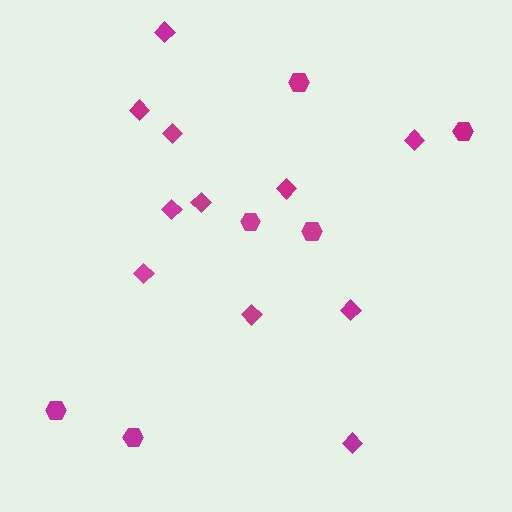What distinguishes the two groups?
There are 2 groups: one group of hexagons (6) and one group of diamonds (11).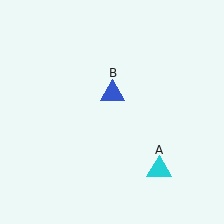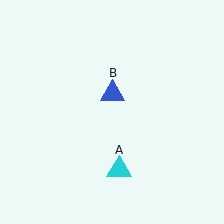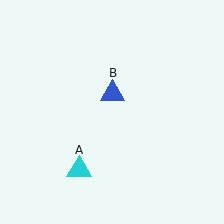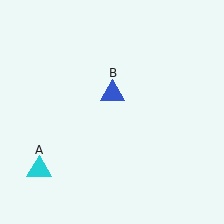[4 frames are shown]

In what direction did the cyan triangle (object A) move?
The cyan triangle (object A) moved left.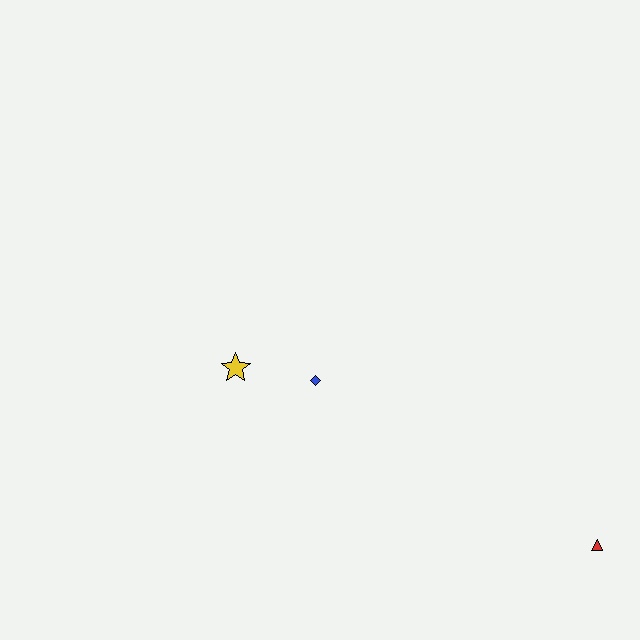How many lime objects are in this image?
There are no lime objects.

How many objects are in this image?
There are 3 objects.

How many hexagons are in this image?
There are no hexagons.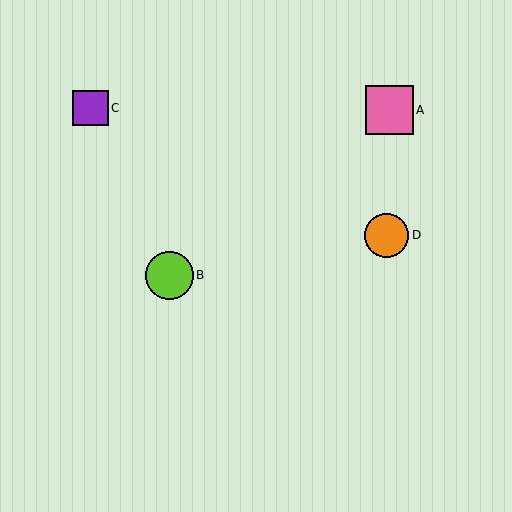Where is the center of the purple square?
The center of the purple square is at (91, 108).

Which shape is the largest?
The lime circle (labeled B) is the largest.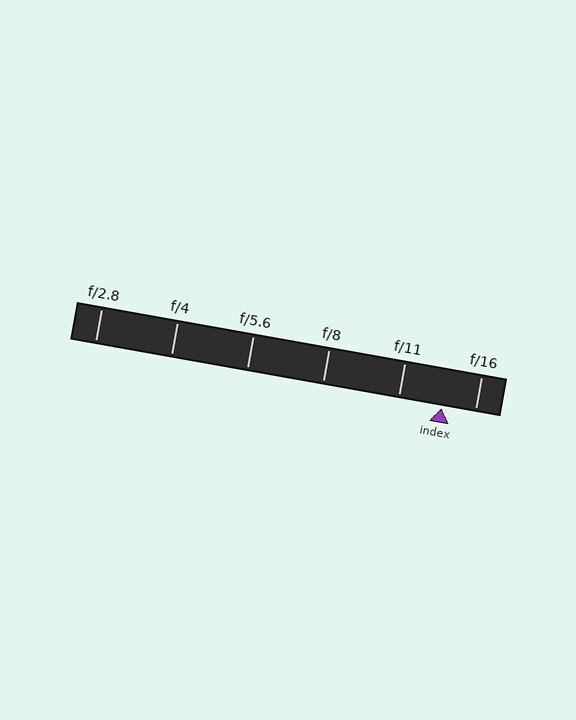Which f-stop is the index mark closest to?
The index mark is closest to f/16.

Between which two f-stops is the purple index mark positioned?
The index mark is between f/11 and f/16.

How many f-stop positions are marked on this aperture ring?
There are 6 f-stop positions marked.